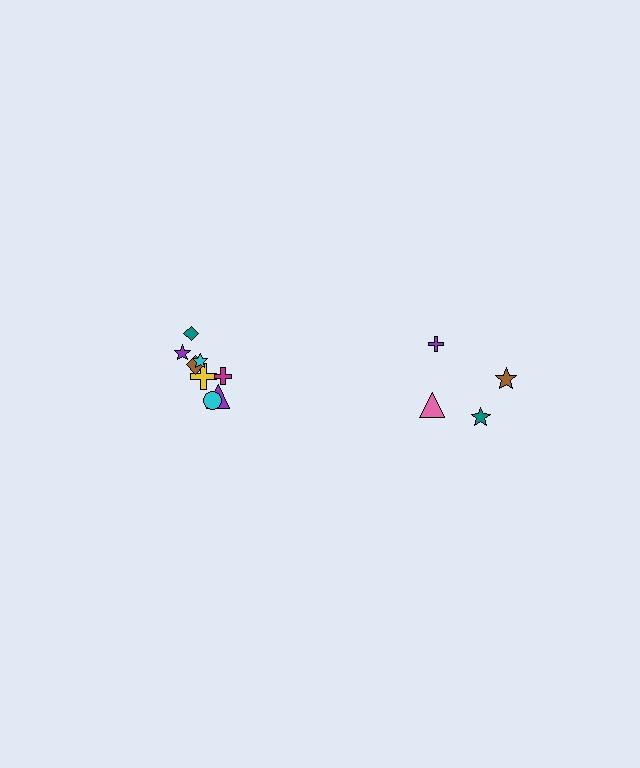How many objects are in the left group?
There are 8 objects.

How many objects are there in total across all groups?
There are 12 objects.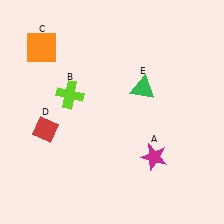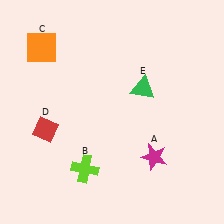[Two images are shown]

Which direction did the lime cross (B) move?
The lime cross (B) moved down.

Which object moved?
The lime cross (B) moved down.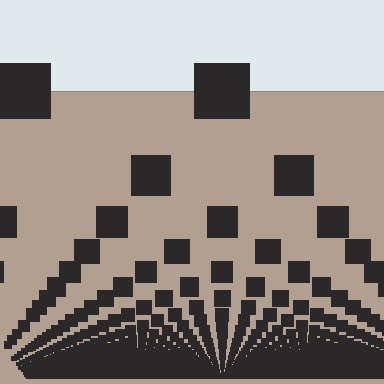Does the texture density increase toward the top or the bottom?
Density increases toward the bottom.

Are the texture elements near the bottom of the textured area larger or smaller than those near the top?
Smaller. The gradient is inverted — elements near the bottom are smaller and denser.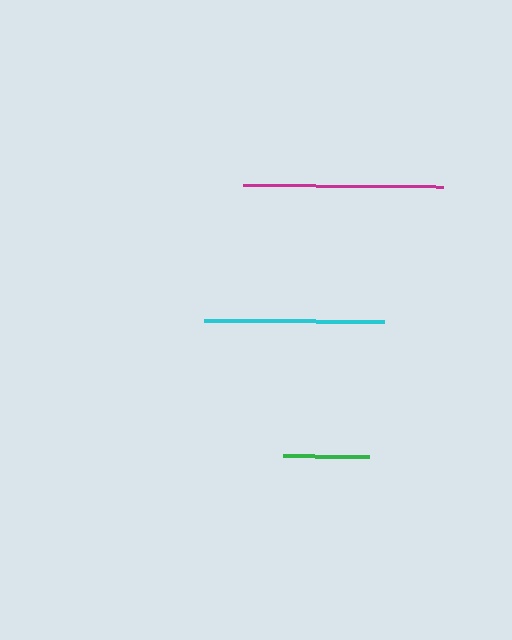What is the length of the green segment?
The green segment is approximately 86 pixels long.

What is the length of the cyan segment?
The cyan segment is approximately 180 pixels long.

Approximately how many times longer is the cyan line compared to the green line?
The cyan line is approximately 2.1 times the length of the green line.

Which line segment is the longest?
The magenta line is the longest at approximately 200 pixels.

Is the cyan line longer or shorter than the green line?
The cyan line is longer than the green line.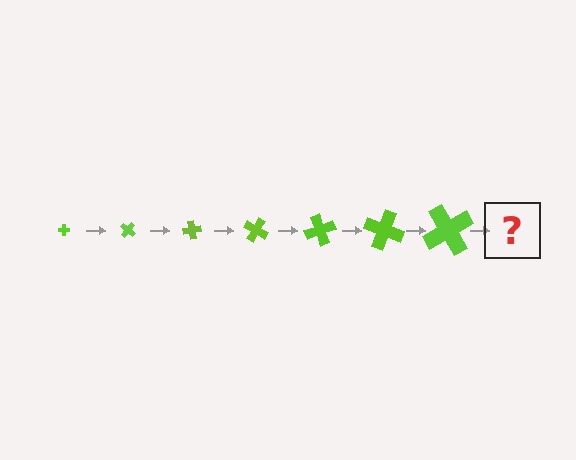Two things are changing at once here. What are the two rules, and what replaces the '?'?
The two rules are that the cross grows larger each step and it rotates 40 degrees each step. The '?' should be a cross, larger than the previous one and rotated 280 degrees from the start.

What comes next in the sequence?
The next element should be a cross, larger than the previous one and rotated 280 degrees from the start.